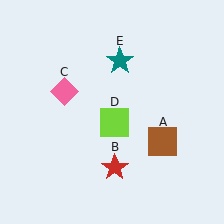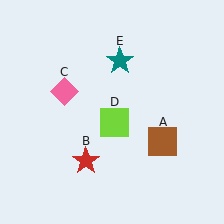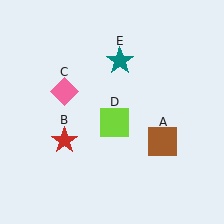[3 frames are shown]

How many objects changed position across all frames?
1 object changed position: red star (object B).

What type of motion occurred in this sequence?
The red star (object B) rotated clockwise around the center of the scene.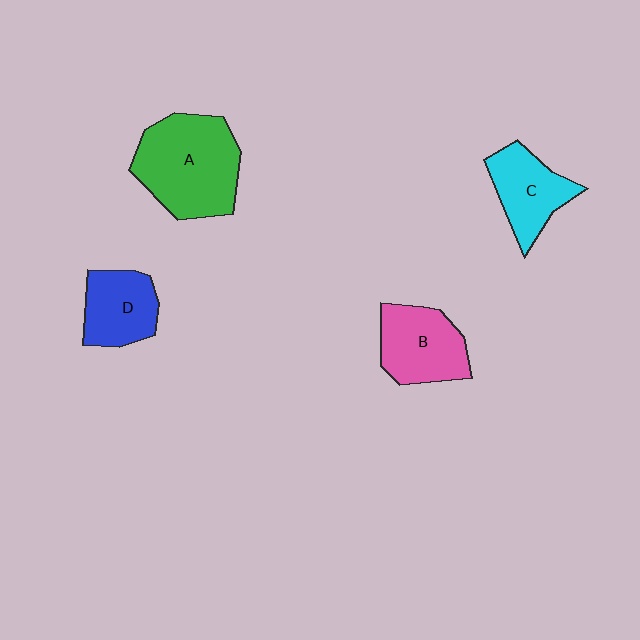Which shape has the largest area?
Shape A (green).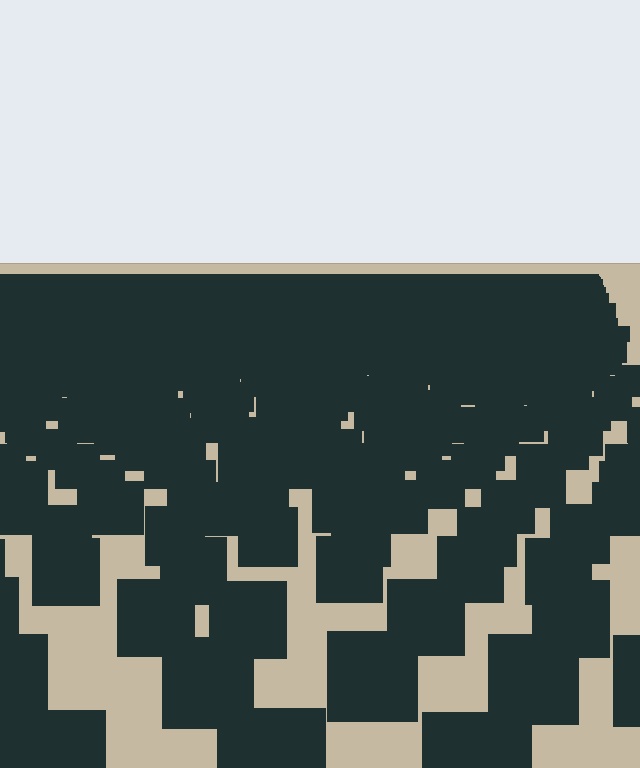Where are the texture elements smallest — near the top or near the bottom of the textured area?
Near the top.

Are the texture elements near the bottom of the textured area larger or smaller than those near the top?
Larger. Near the bottom, elements are closer to the viewer and appear at a bigger on-screen size.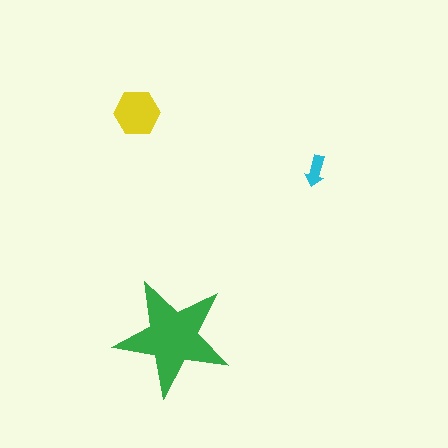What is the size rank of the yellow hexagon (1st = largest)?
2nd.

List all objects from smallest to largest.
The cyan arrow, the yellow hexagon, the green star.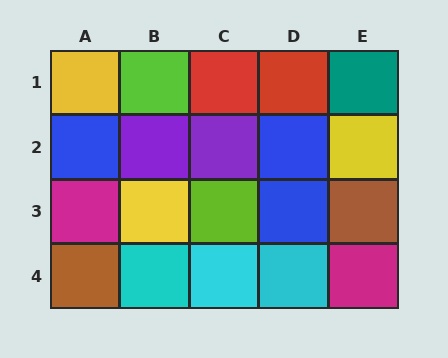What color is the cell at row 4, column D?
Cyan.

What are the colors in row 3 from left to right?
Magenta, yellow, lime, blue, brown.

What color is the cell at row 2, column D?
Blue.